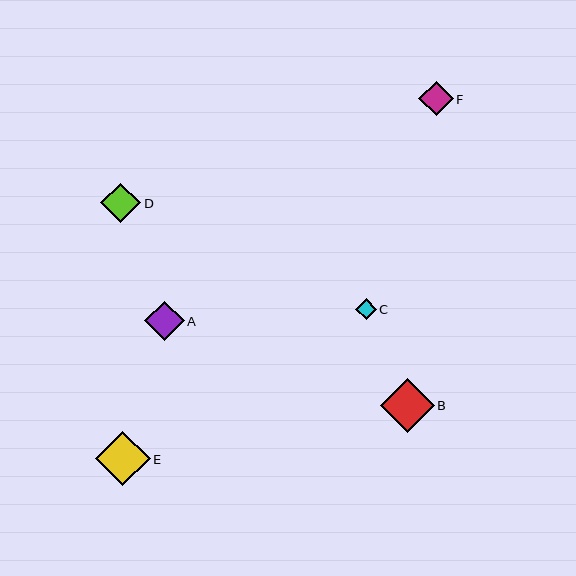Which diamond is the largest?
Diamond E is the largest with a size of approximately 55 pixels.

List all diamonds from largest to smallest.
From largest to smallest: E, B, D, A, F, C.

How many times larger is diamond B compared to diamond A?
Diamond B is approximately 1.4 times the size of diamond A.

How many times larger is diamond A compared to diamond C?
Diamond A is approximately 1.9 times the size of diamond C.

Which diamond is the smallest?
Diamond C is the smallest with a size of approximately 21 pixels.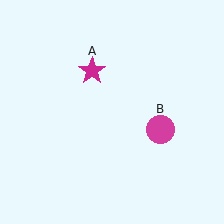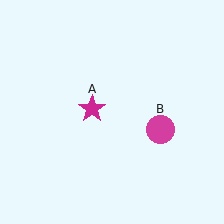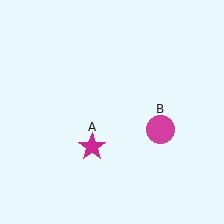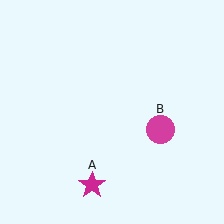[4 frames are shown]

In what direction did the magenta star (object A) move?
The magenta star (object A) moved down.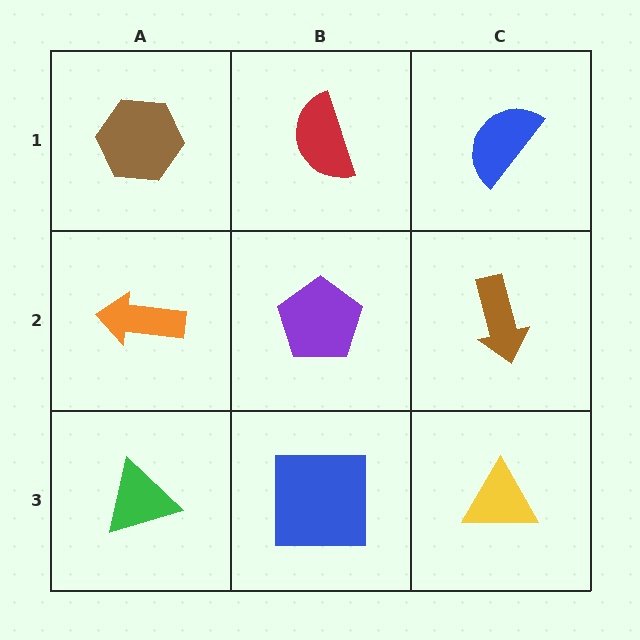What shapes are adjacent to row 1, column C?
A brown arrow (row 2, column C), a red semicircle (row 1, column B).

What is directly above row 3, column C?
A brown arrow.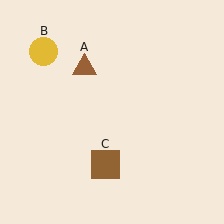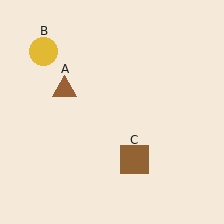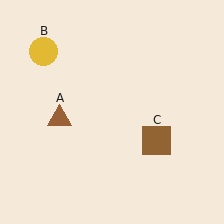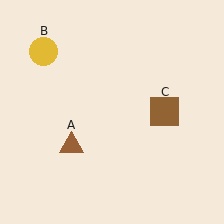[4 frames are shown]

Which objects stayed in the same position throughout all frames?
Yellow circle (object B) remained stationary.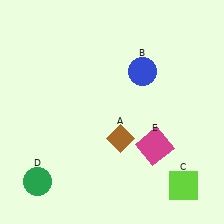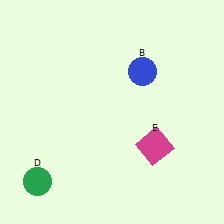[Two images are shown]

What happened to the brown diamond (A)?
The brown diamond (A) was removed in Image 2. It was in the bottom-right area of Image 1.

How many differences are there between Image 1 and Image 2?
There are 2 differences between the two images.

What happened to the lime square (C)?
The lime square (C) was removed in Image 2. It was in the bottom-right area of Image 1.